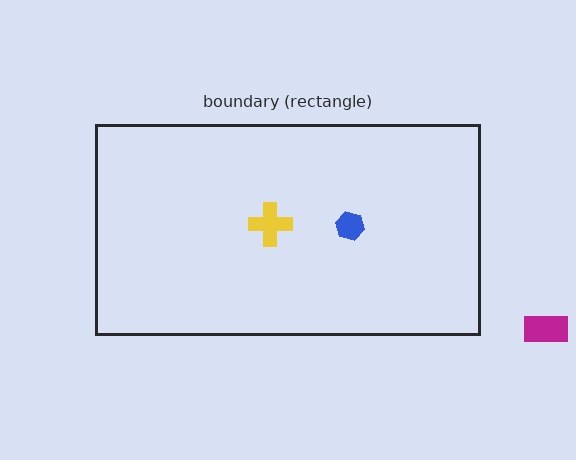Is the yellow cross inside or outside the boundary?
Inside.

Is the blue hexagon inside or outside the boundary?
Inside.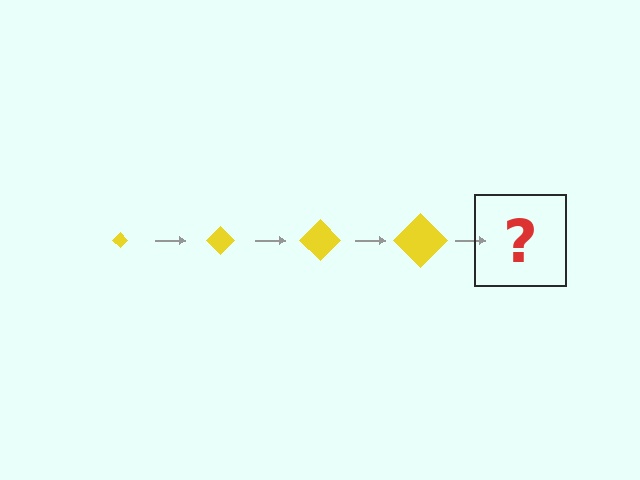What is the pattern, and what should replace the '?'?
The pattern is that the diamond gets progressively larger each step. The '?' should be a yellow diamond, larger than the previous one.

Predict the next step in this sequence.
The next step is a yellow diamond, larger than the previous one.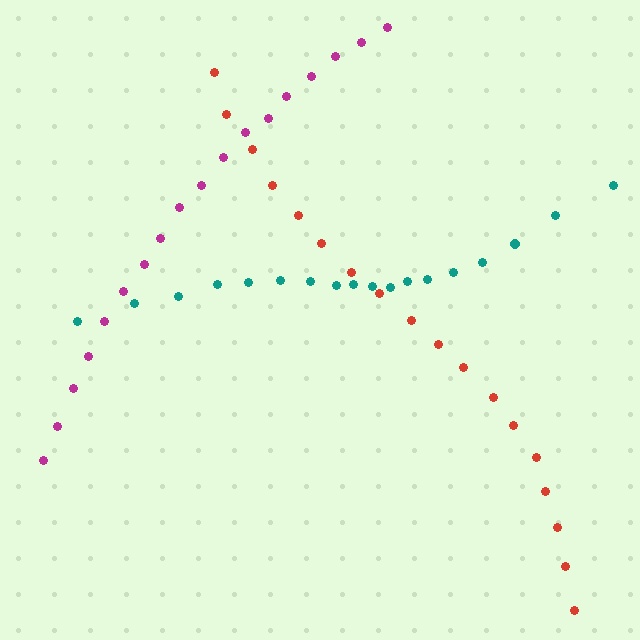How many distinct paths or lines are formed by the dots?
There are 3 distinct paths.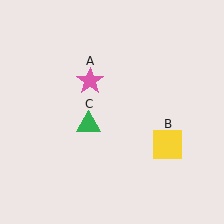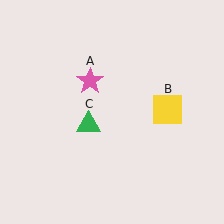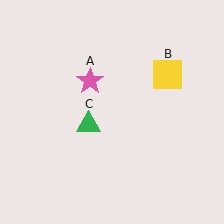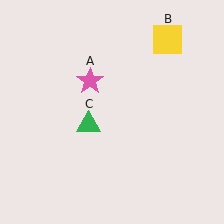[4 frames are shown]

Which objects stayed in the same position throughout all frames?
Pink star (object A) and green triangle (object C) remained stationary.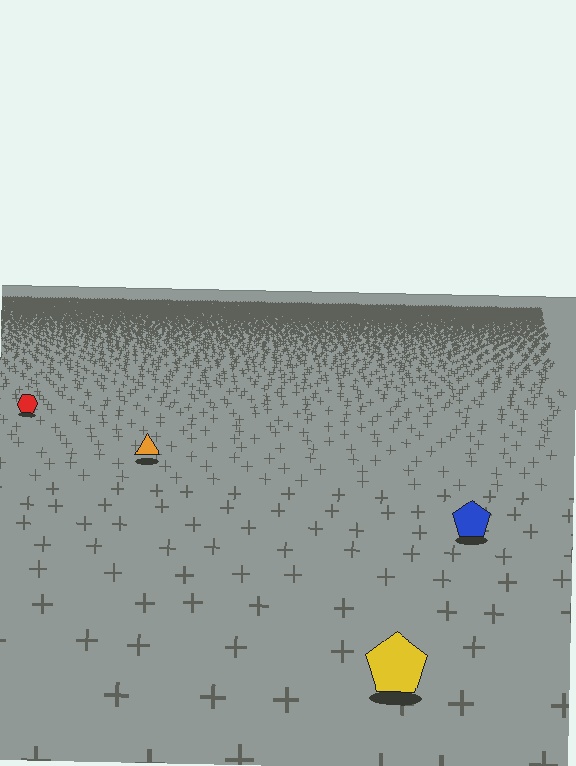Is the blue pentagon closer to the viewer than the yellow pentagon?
No. The yellow pentagon is closer — you can tell from the texture gradient: the ground texture is coarser near it.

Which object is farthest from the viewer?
The red hexagon is farthest from the viewer. It appears smaller and the ground texture around it is denser.